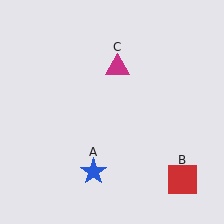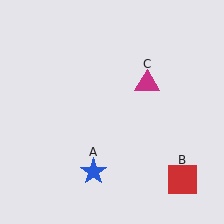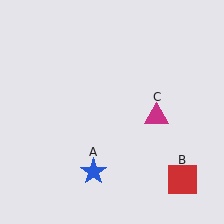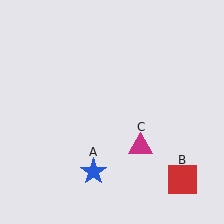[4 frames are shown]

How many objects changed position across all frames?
1 object changed position: magenta triangle (object C).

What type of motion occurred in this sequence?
The magenta triangle (object C) rotated clockwise around the center of the scene.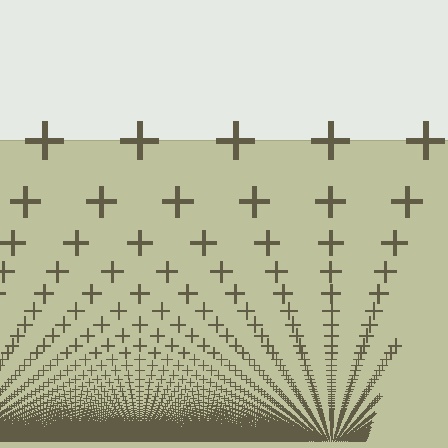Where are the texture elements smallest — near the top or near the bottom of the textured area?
Near the bottom.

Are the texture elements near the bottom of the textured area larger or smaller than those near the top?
Smaller. The gradient is inverted — elements near the bottom are smaller and denser.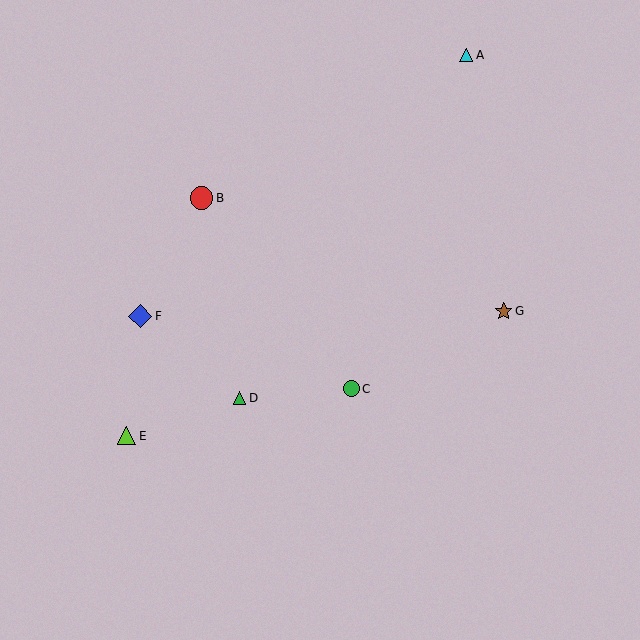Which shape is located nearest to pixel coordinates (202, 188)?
The red circle (labeled B) at (202, 198) is nearest to that location.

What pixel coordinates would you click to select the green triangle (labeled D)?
Click at (240, 398) to select the green triangle D.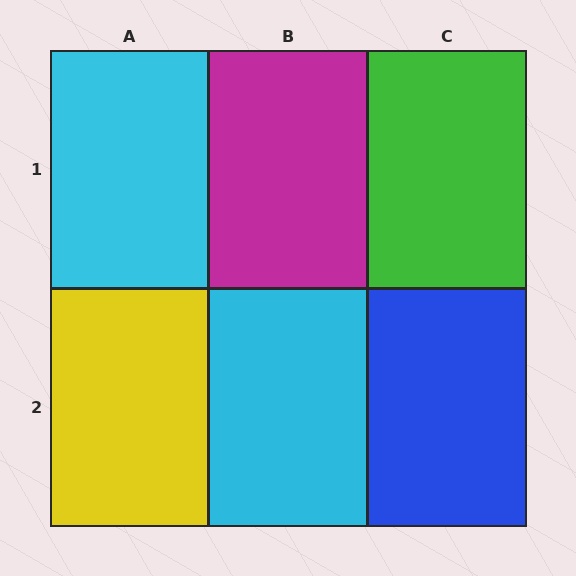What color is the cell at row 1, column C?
Green.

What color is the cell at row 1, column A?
Cyan.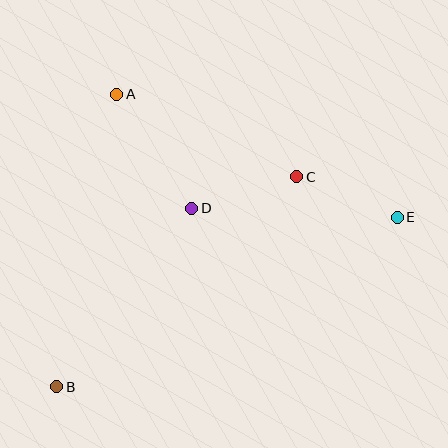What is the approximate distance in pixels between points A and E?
The distance between A and E is approximately 306 pixels.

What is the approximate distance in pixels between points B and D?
The distance between B and D is approximately 224 pixels.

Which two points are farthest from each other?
Points B and E are farthest from each other.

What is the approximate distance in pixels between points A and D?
The distance between A and D is approximately 136 pixels.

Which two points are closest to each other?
Points C and E are closest to each other.